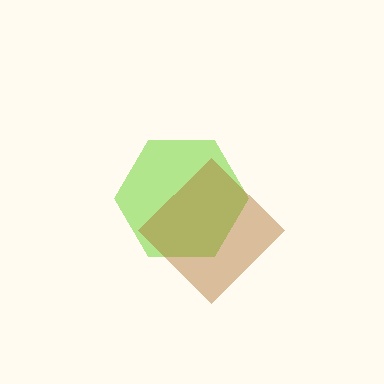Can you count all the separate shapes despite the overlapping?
Yes, there are 2 separate shapes.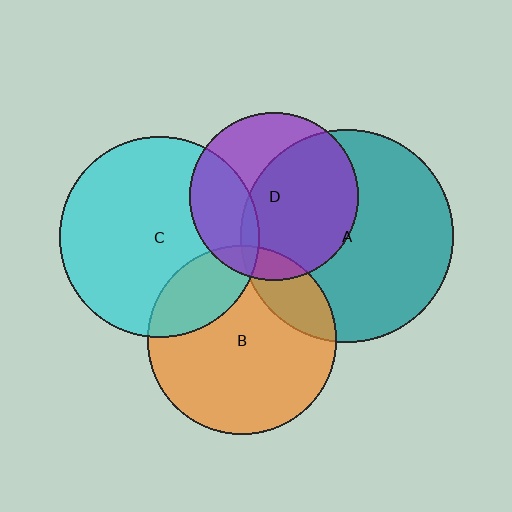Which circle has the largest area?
Circle A (teal).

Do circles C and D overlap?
Yes.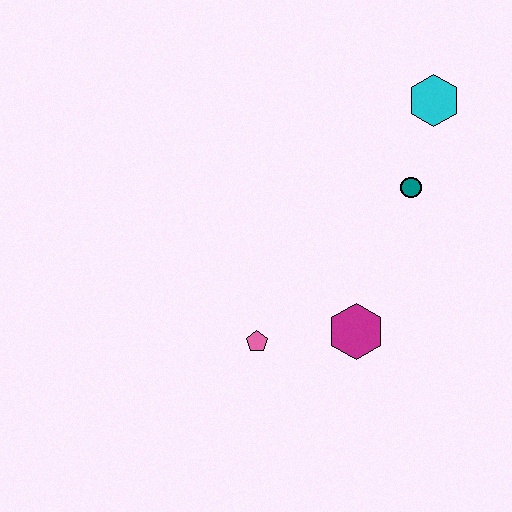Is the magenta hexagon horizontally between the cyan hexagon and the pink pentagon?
Yes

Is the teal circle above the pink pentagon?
Yes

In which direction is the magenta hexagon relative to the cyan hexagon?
The magenta hexagon is below the cyan hexagon.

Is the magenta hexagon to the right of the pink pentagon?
Yes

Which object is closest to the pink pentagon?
The magenta hexagon is closest to the pink pentagon.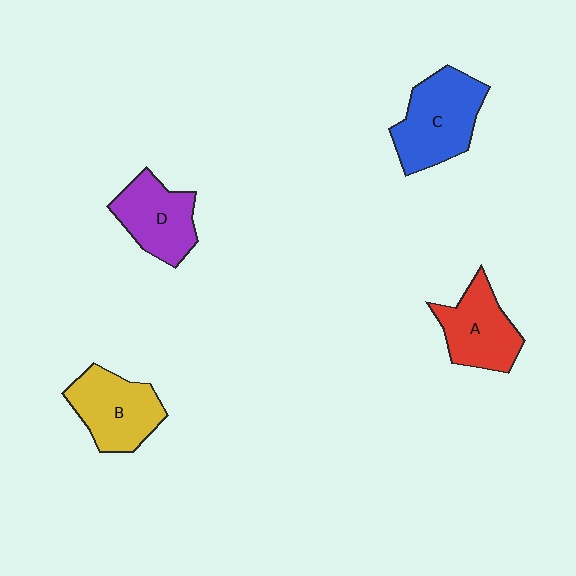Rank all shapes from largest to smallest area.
From largest to smallest: C (blue), B (yellow), A (red), D (purple).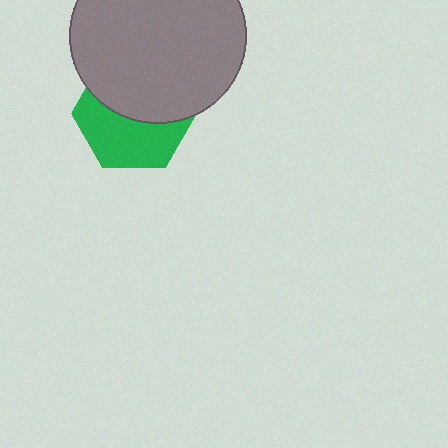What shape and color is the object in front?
The object in front is a gray circle.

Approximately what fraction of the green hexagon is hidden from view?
Roughly 51% of the green hexagon is hidden behind the gray circle.